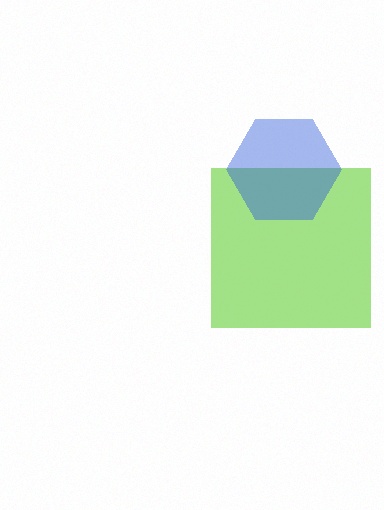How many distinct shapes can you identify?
There are 2 distinct shapes: a lime square, a blue hexagon.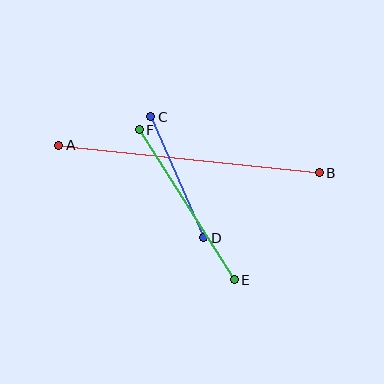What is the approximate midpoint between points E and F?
The midpoint is at approximately (187, 205) pixels.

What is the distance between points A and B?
The distance is approximately 262 pixels.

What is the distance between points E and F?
The distance is approximately 177 pixels.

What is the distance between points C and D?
The distance is approximately 132 pixels.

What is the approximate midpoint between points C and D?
The midpoint is at approximately (177, 177) pixels.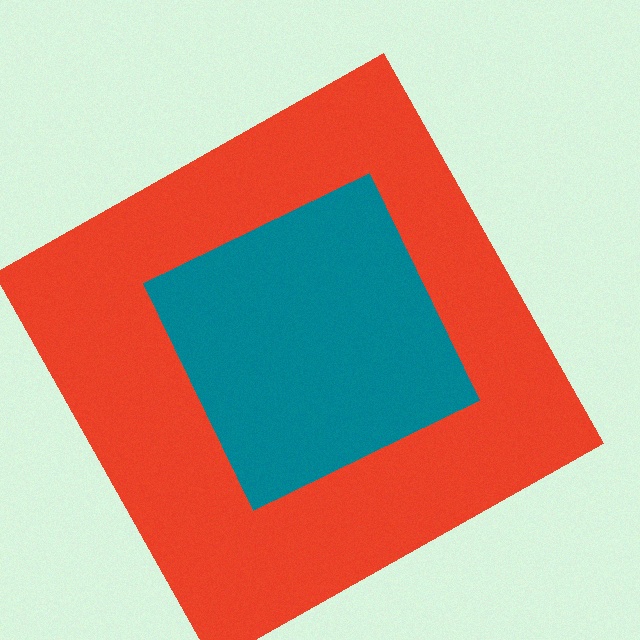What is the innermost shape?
The teal diamond.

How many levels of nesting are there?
2.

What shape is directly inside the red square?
The teal diamond.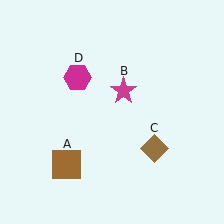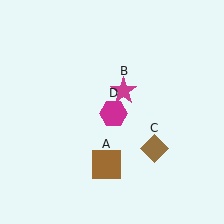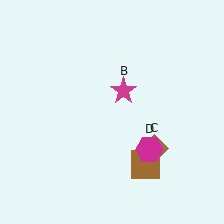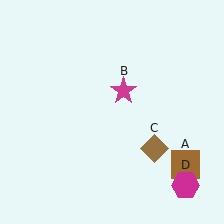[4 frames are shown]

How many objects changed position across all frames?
2 objects changed position: brown square (object A), magenta hexagon (object D).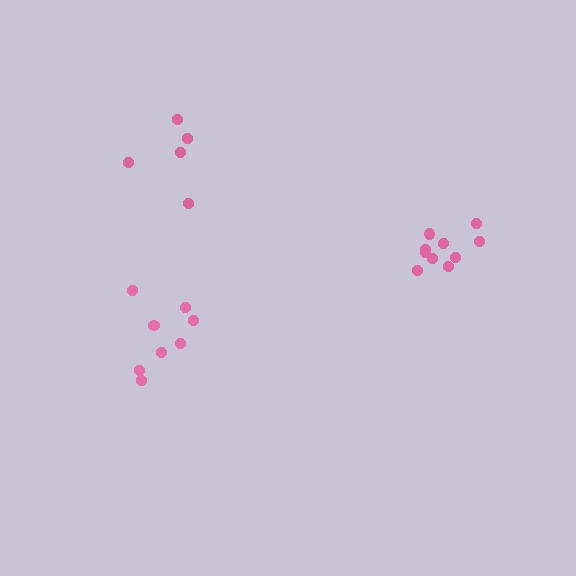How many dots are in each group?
Group 1: 5 dots, Group 2: 10 dots, Group 3: 8 dots (23 total).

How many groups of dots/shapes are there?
There are 3 groups.